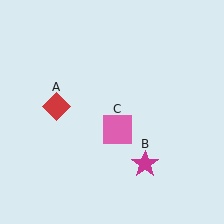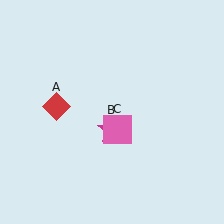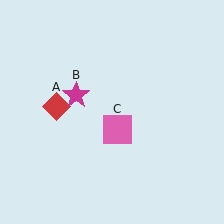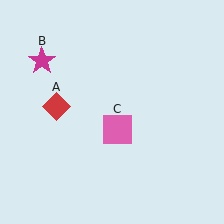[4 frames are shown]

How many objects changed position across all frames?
1 object changed position: magenta star (object B).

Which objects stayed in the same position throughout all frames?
Red diamond (object A) and pink square (object C) remained stationary.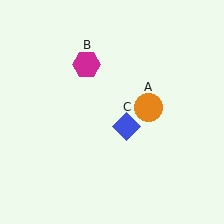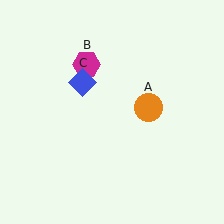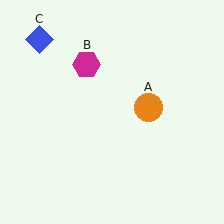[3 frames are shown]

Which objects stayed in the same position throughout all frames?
Orange circle (object A) and magenta hexagon (object B) remained stationary.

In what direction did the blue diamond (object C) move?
The blue diamond (object C) moved up and to the left.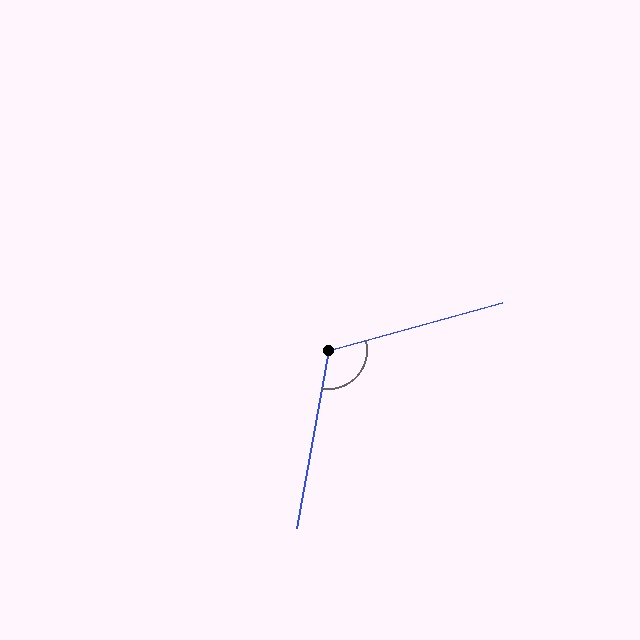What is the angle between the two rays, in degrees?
Approximately 116 degrees.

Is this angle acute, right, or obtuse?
It is obtuse.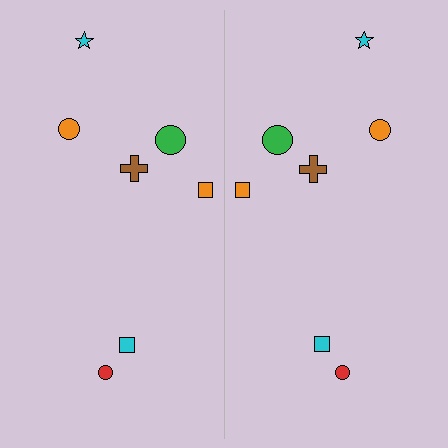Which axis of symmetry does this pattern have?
The pattern has a vertical axis of symmetry running through the center of the image.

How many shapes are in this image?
There are 14 shapes in this image.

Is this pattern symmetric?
Yes, this pattern has bilateral (reflection) symmetry.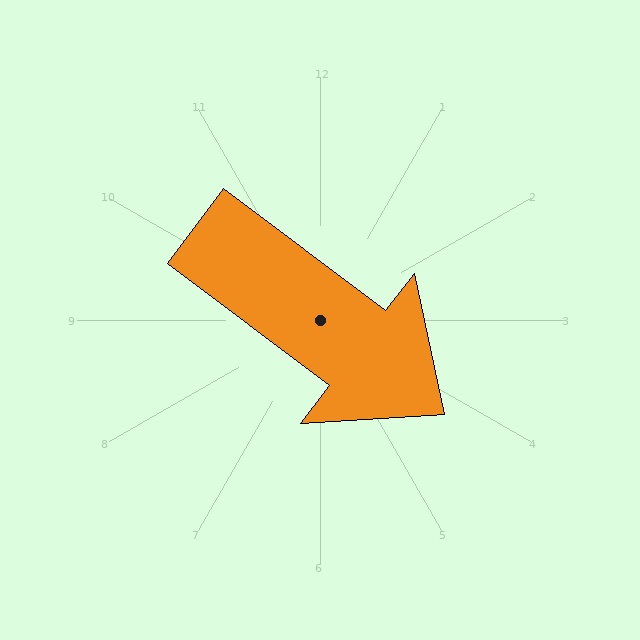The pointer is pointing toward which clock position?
Roughly 4 o'clock.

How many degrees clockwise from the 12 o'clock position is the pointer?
Approximately 127 degrees.